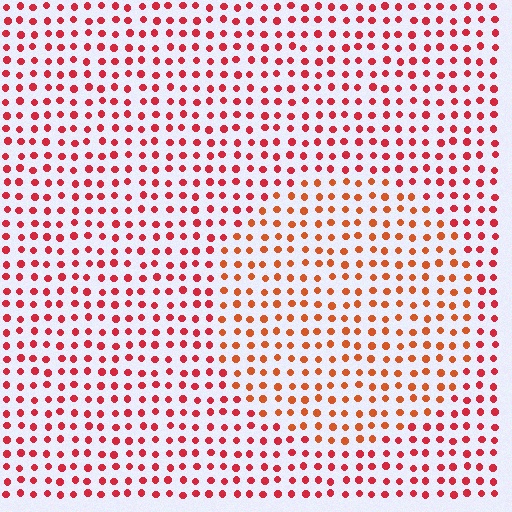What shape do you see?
I see a circle.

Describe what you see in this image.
The image is filled with small red elements in a uniform arrangement. A circle-shaped region is visible where the elements are tinted to a slightly different hue, forming a subtle color boundary.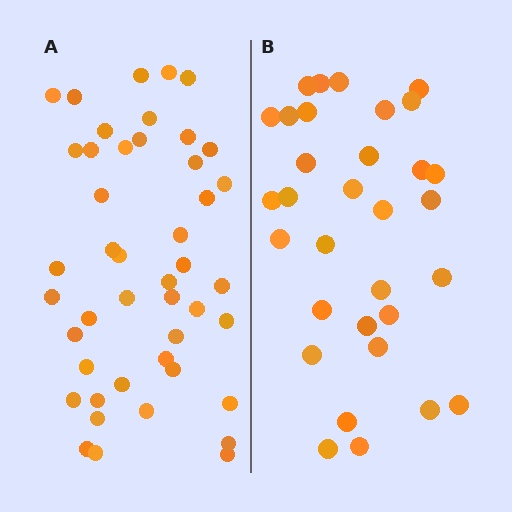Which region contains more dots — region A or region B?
Region A (the left region) has more dots.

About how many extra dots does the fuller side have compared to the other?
Region A has approximately 15 more dots than region B.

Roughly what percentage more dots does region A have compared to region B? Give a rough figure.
About 40% more.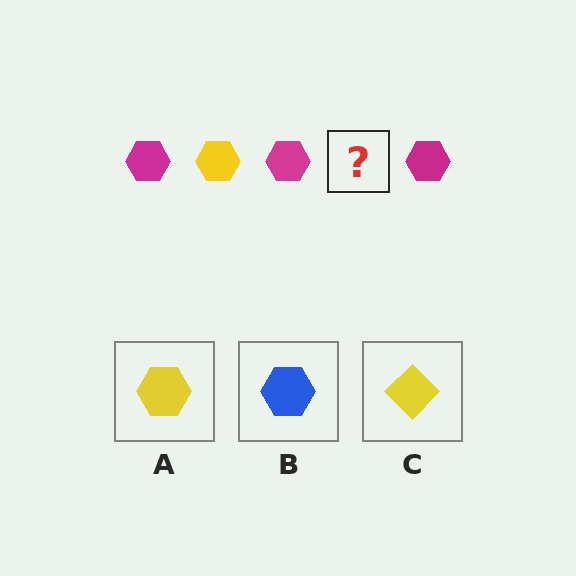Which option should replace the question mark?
Option A.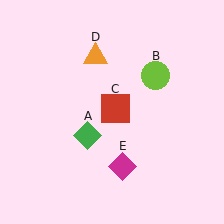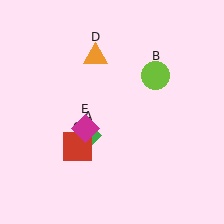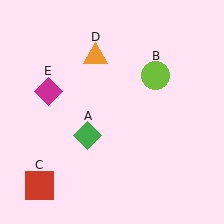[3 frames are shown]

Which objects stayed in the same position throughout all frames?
Green diamond (object A) and lime circle (object B) and orange triangle (object D) remained stationary.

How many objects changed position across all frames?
2 objects changed position: red square (object C), magenta diamond (object E).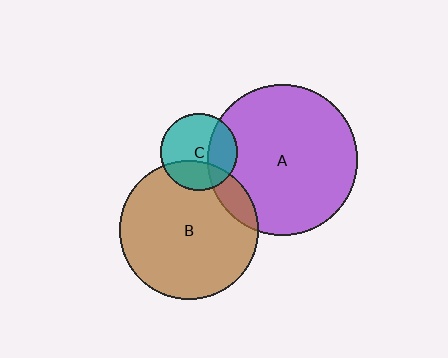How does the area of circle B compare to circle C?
Approximately 3.2 times.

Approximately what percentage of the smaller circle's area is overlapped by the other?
Approximately 30%.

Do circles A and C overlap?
Yes.